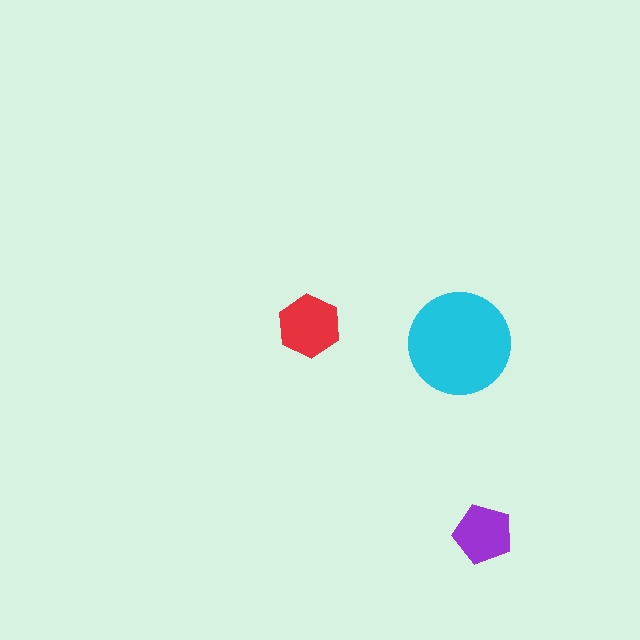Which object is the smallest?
The purple pentagon.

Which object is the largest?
The cyan circle.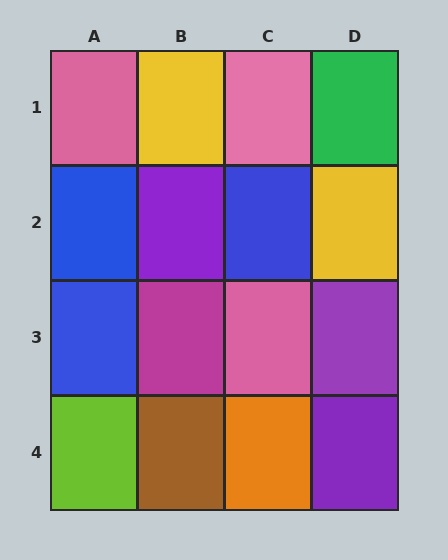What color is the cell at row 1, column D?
Green.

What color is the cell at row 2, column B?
Purple.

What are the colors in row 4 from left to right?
Lime, brown, orange, purple.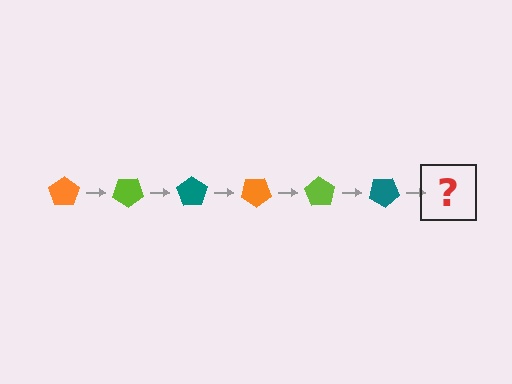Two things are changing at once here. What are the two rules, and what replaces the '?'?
The two rules are that it rotates 35 degrees each step and the color cycles through orange, lime, and teal. The '?' should be an orange pentagon, rotated 210 degrees from the start.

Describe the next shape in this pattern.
It should be an orange pentagon, rotated 210 degrees from the start.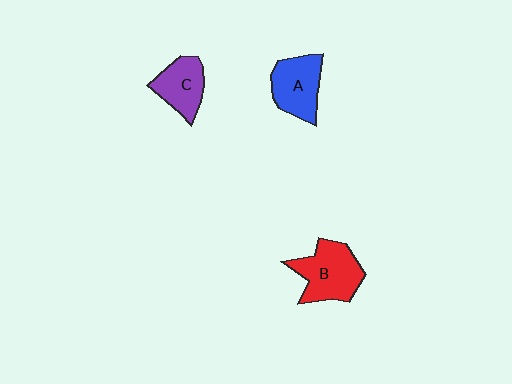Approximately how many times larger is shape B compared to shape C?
Approximately 1.4 times.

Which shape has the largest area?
Shape B (red).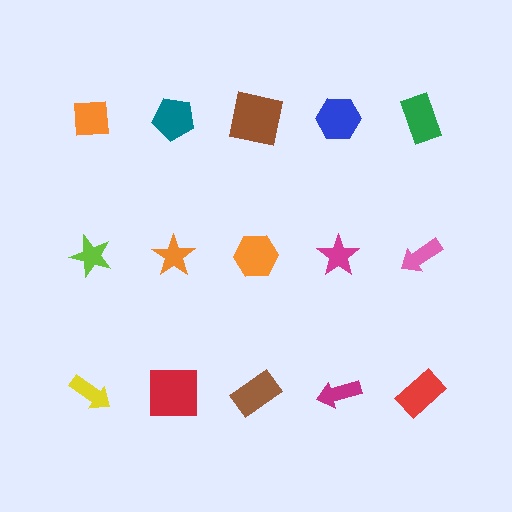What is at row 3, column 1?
A yellow arrow.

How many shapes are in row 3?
5 shapes.